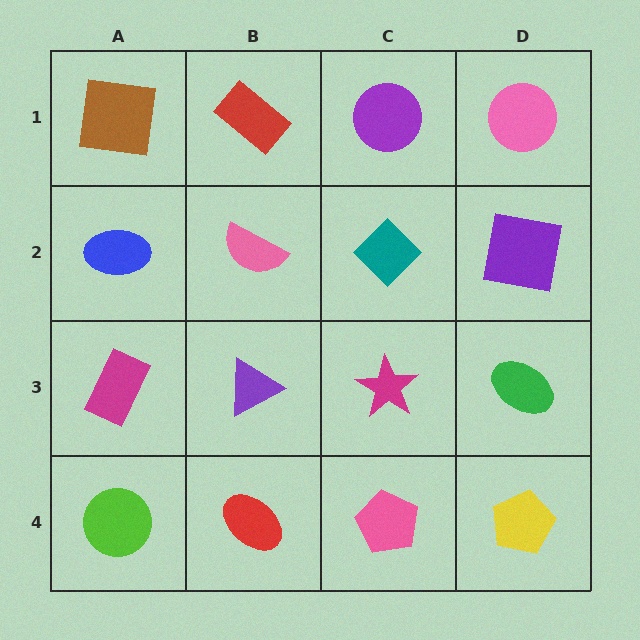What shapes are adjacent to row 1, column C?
A teal diamond (row 2, column C), a red rectangle (row 1, column B), a pink circle (row 1, column D).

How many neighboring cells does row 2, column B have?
4.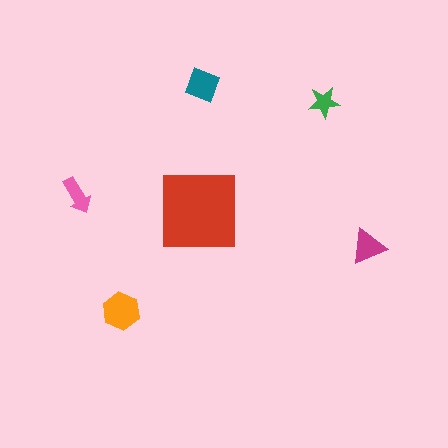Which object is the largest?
The red square.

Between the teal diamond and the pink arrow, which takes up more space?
The teal diamond.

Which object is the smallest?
The green star.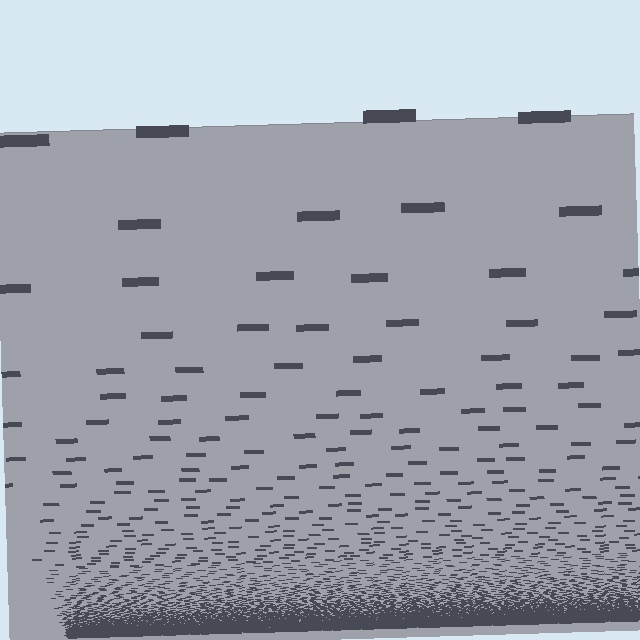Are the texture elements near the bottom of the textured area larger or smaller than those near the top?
Smaller. The gradient is inverted — elements near the bottom are smaller and denser.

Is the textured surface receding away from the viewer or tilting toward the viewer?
The surface appears to tilt toward the viewer. Texture elements get larger and sparser toward the top.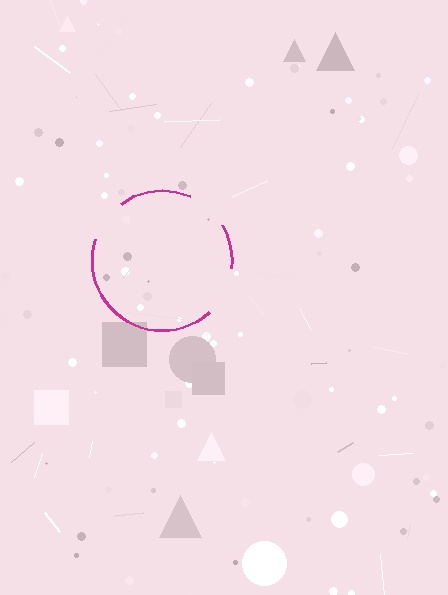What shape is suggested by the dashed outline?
The dashed outline suggests a circle.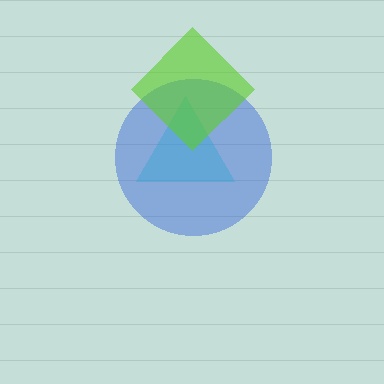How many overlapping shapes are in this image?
There are 3 overlapping shapes in the image.